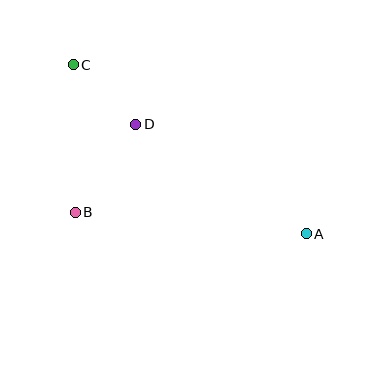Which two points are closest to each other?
Points C and D are closest to each other.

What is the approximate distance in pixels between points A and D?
The distance between A and D is approximately 203 pixels.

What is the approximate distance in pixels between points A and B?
The distance between A and B is approximately 232 pixels.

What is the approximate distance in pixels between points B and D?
The distance between B and D is approximately 107 pixels.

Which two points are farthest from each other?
Points A and C are farthest from each other.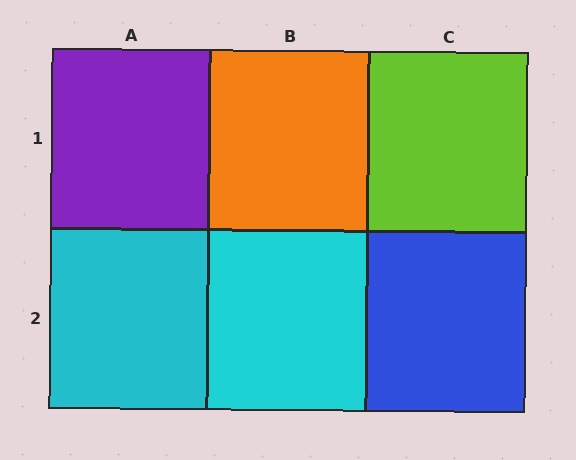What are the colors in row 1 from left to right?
Purple, orange, lime.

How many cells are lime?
1 cell is lime.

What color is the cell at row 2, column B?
Cyan.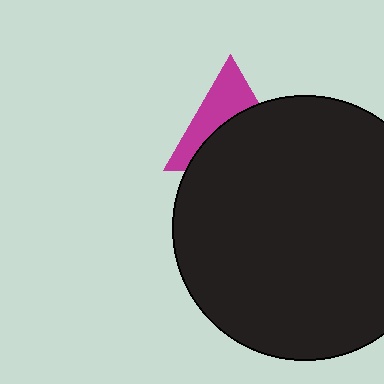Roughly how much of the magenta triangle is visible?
A small part of it is visible (roughly 43%).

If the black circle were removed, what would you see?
You would see the complete magenta triangle.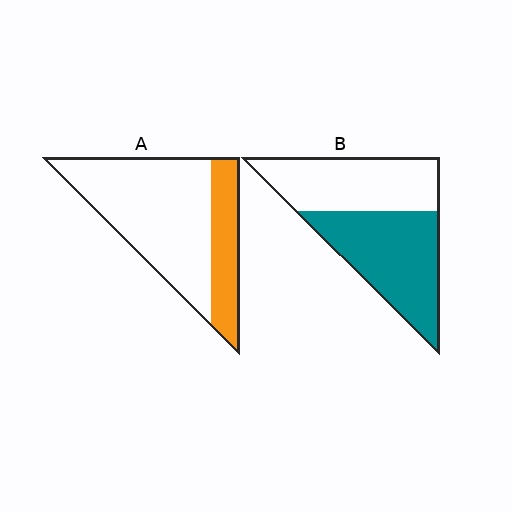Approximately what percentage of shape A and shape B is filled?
A is approximately 25% and B is approximately 55%.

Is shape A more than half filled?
No.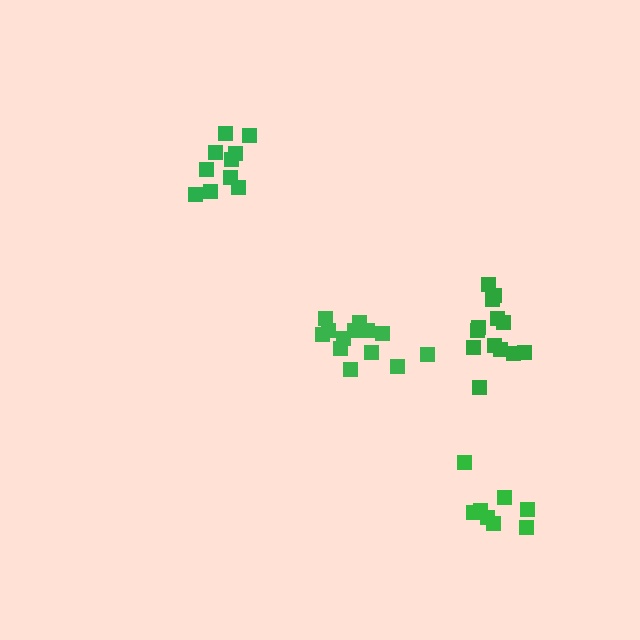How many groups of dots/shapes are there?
There are 4 groups.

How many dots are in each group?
Group 1: 13 dots, Group 2: 10 dots, Group 3: 13 dots, Group 4: 8 dots (44 total).